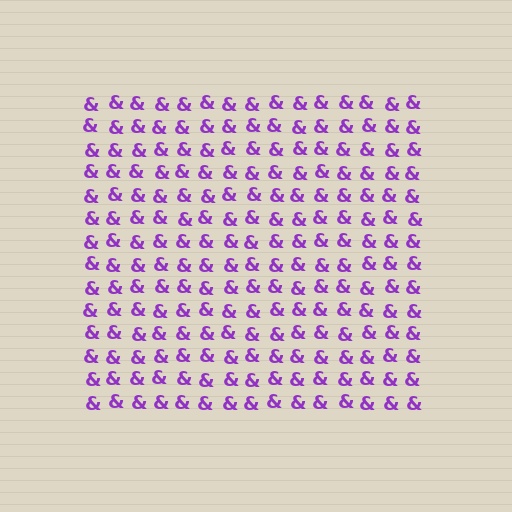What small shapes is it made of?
It is made of small ampersands.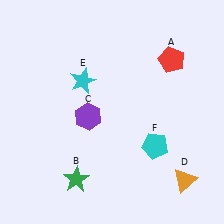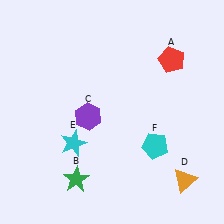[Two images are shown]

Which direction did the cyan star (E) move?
The cyan star (E) moved down.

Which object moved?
The cyan star (E) moved down.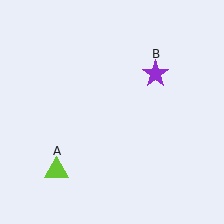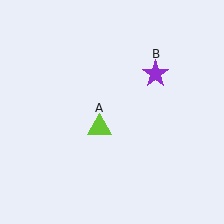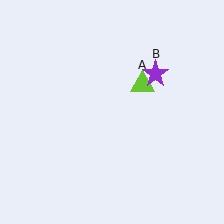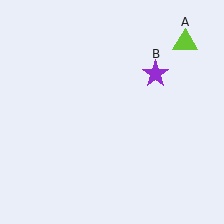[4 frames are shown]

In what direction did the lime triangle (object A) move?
The lime triangle (object A) moved up and to the right.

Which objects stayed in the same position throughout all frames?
Purple star (object B) remained stationary.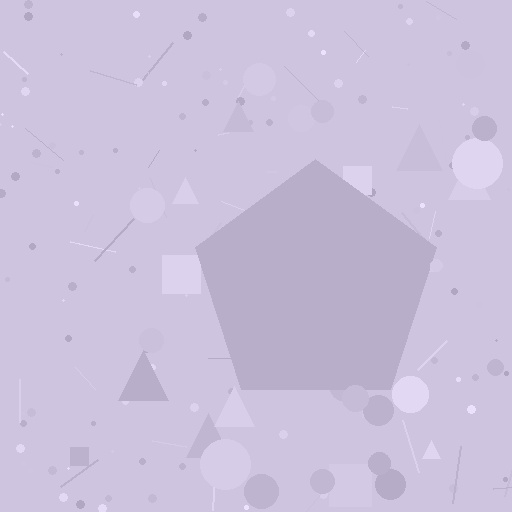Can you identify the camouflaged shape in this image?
The camouflaged shape is a pentagon.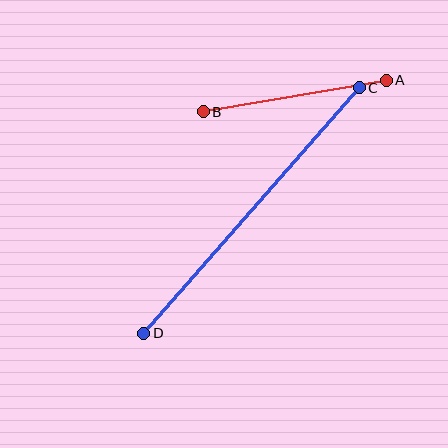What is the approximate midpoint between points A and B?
The midpoint is at approximately (295, 96) pixels.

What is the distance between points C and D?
The distance is approximately 327 pixels.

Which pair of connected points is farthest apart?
Points C and D are farthest apart.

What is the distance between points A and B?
The distance is approximately 186 pixels.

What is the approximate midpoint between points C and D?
The midpoint is at approximately (252, 210) pixels.